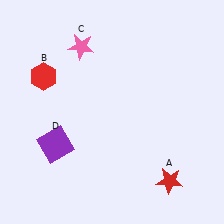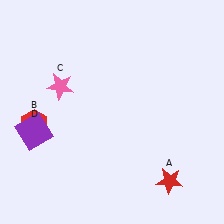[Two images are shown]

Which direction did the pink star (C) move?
The pink star (C) moved down.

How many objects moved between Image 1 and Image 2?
3 objects moved between the two images.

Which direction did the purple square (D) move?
The purple square (D) moved left.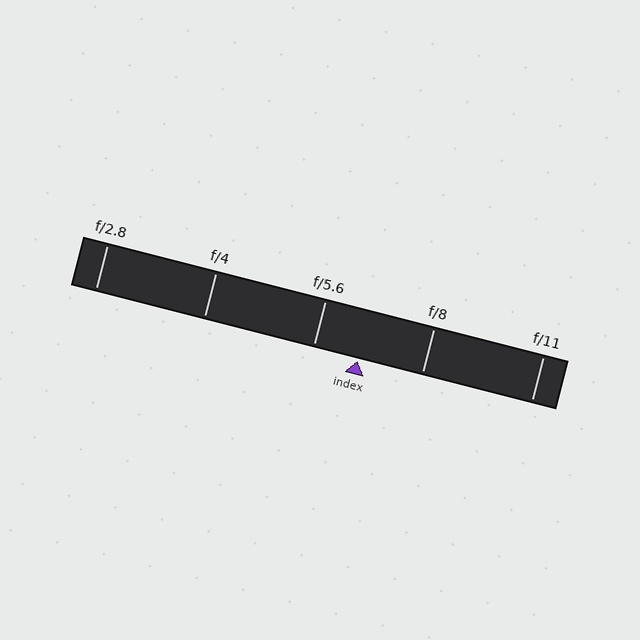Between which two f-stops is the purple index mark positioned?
The index mark is between f/5.6 and f/8.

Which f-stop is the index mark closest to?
The index mark is closest to f/5.6.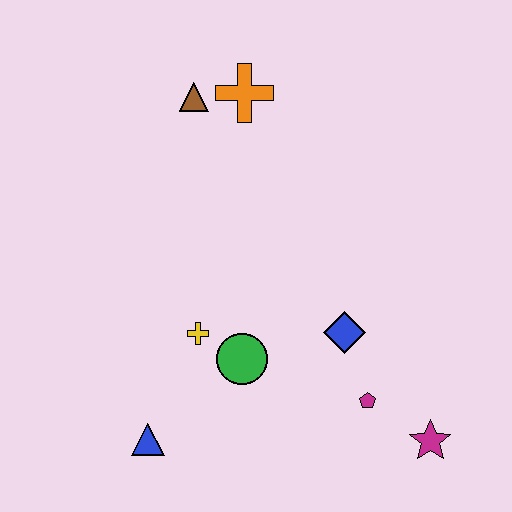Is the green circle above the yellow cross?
No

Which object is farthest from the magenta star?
The brown triangle is farthest from the magenta star.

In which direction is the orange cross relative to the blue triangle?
The orange cross is above the blue triangle.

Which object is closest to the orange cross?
The brown triangle is closest to the orange cross.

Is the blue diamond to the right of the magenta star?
No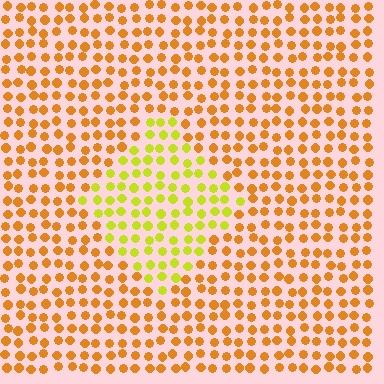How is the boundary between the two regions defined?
The boundary is defined purely by a slight shift in hue (about 39 degrees). Spacing, size, and orientation are identical on both sides.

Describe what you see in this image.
The image is filled with small orange elements in a uniform arrangement. A diamond-shaped region is visible where the elements are tinted to a slightly different hue, forming a subtle color boundary.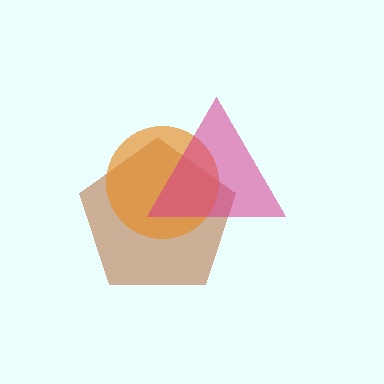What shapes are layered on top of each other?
The layered shapes are: a brown pentagon, an orange circle, a magenta triangle.